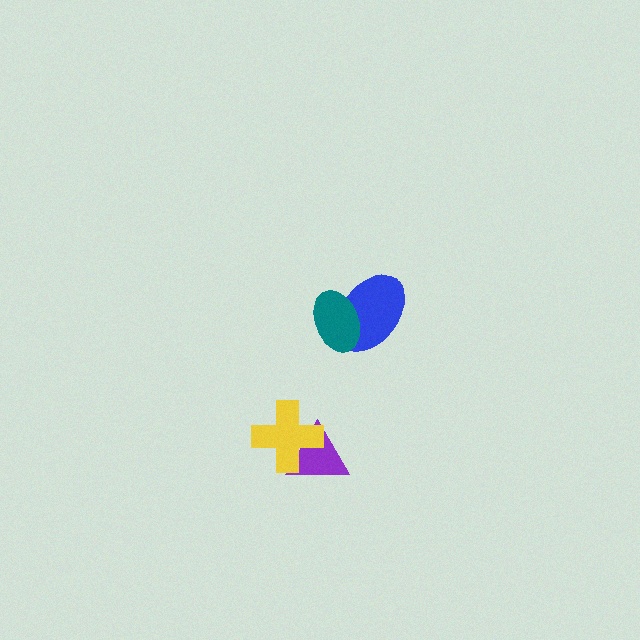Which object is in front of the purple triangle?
The yellow cross is in front of the purple triangle.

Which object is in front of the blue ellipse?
The teal ellipse is in front of the blue ellipse.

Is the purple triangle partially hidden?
Yes, it is partially covered by another shape.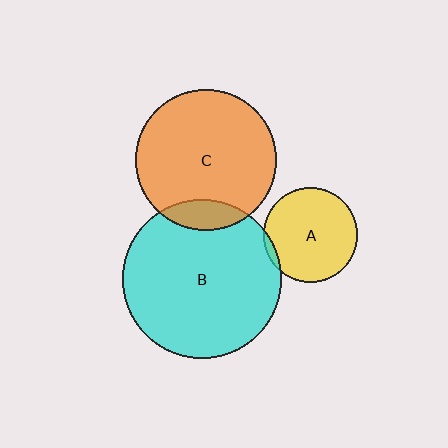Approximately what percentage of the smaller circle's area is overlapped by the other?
Approximately 5%.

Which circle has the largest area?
Circle B (cyan).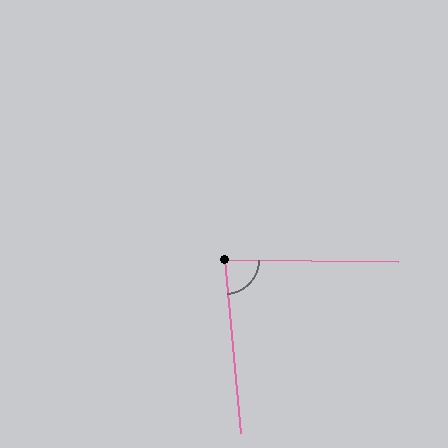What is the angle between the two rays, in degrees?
Approximately 84 degrees.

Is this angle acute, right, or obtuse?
It is acute.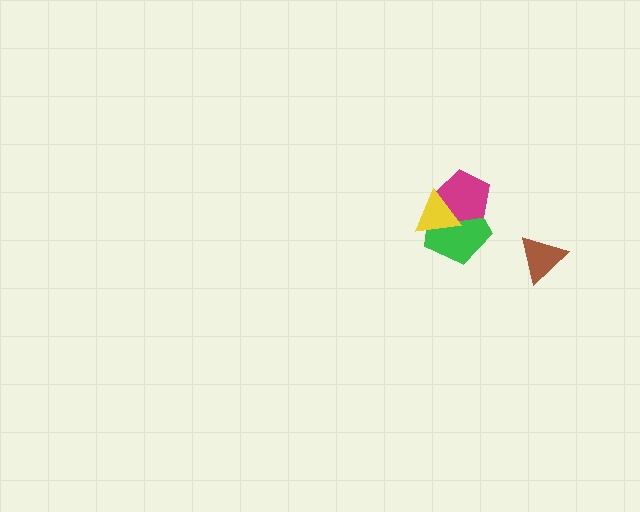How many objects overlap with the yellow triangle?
2 objects overlap with the yellow triangle.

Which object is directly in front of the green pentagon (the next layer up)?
The magenta pentagon is directly in front of the green pentagon.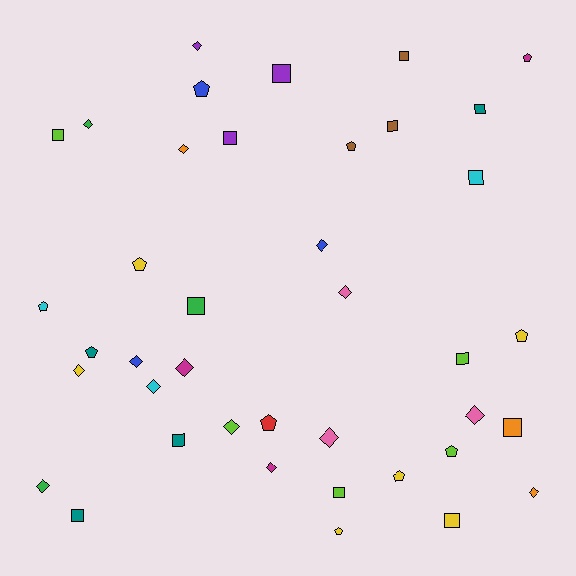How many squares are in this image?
There are 14 squares.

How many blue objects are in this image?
There are 3 blue objects.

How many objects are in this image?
There are 40 objects.